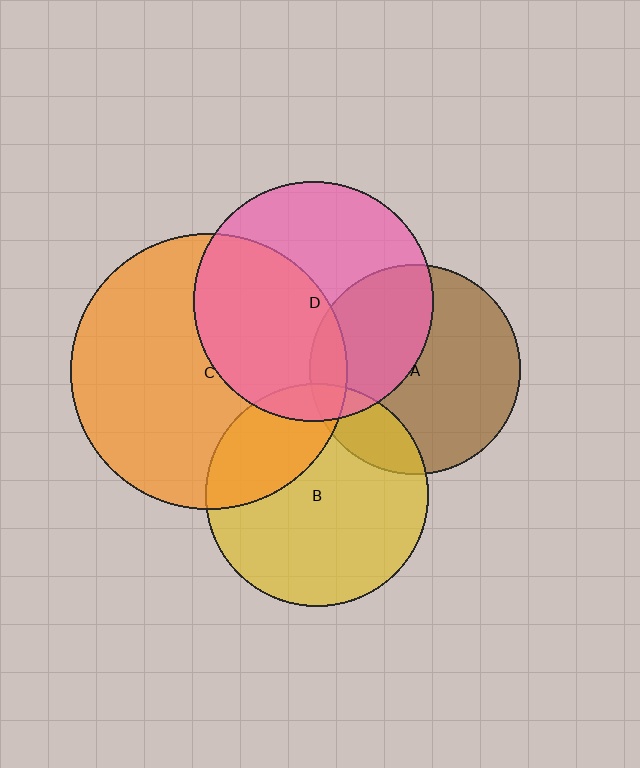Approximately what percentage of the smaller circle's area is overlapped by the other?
Approximately 40%.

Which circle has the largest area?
Circle C (orange).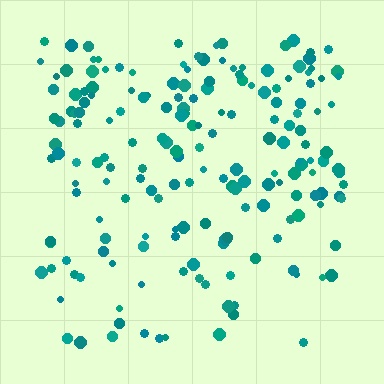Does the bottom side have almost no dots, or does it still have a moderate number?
Still a moderate number, just noticeably fewer than the top.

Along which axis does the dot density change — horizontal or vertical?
Vertical.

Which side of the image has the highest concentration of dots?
The top.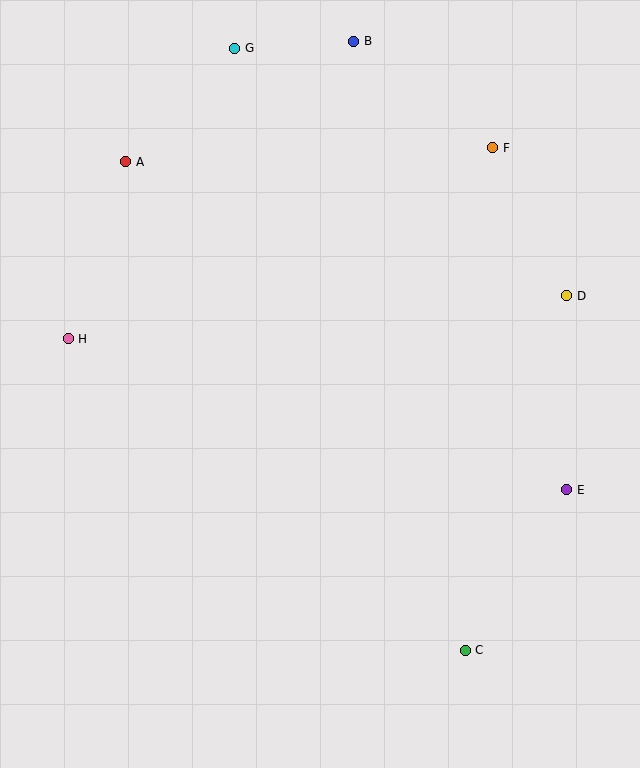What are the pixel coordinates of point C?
Point C is at (465, 650).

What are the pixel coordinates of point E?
Point E is at (567, 490).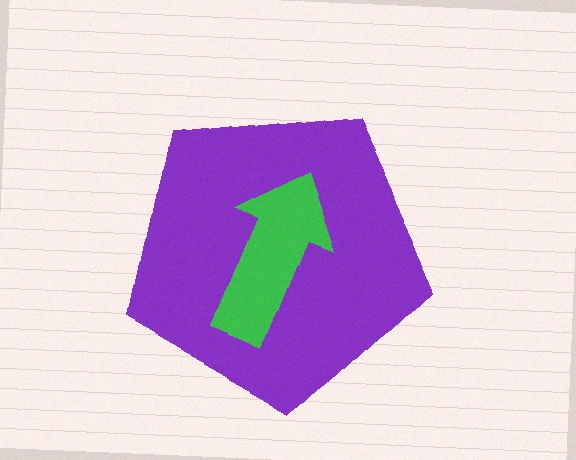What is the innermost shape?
The green arrow.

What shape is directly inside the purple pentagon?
The green arrow.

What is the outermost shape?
The purple pentagon.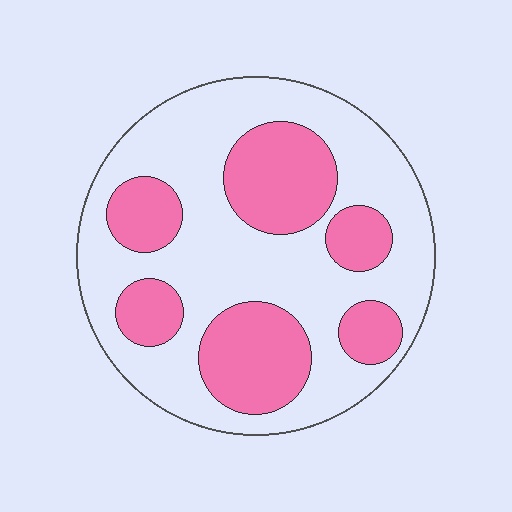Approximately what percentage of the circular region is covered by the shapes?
Approximately 35%.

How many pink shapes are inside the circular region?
6.